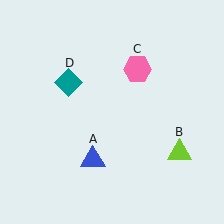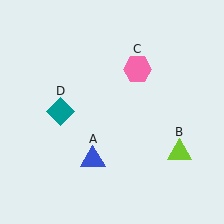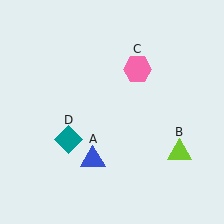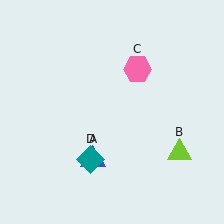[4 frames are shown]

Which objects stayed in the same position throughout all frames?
Blue triangle (object A) and lime triangle (object B) and pink hexagon (object C) remained stationary.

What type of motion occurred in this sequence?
The teal diamond (object D) rotated counterclockwise around the center of the scene.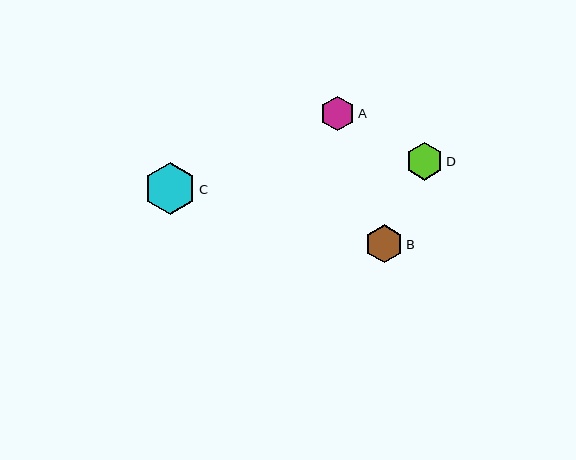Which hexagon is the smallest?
Hexagon A is the smallest with a size of approximately 34 pixels.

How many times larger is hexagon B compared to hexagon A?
Hexagon B is approximately 1.1 times the size of hexagon A.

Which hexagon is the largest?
Hexagon C is the largest with a size of approximately 52 pixels.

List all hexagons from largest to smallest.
From largest to smallest: C, B, D, A.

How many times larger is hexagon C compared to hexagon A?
Hexagon C is approximately 1.5 times the size of hexagon A.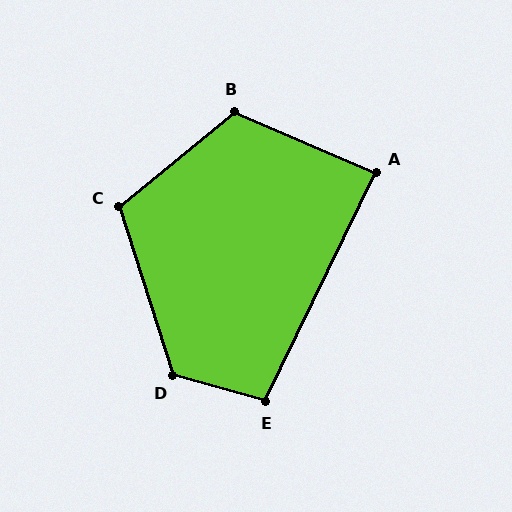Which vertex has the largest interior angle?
D, at approximately 123 degrees.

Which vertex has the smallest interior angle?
A, at approximately 88 degrees.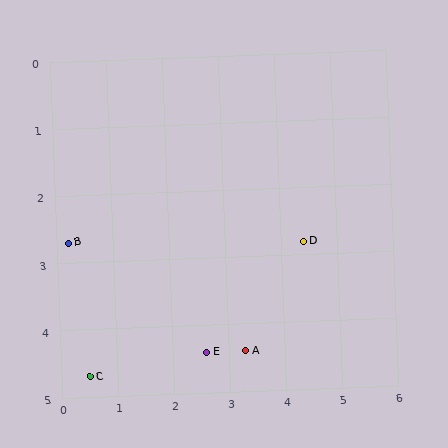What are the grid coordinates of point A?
Point A is at approximately (3.3, 4.4).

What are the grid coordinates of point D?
Point D is at approximately (4.4, 2.8).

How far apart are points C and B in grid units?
Points C and B are about 2.0 grid units apart.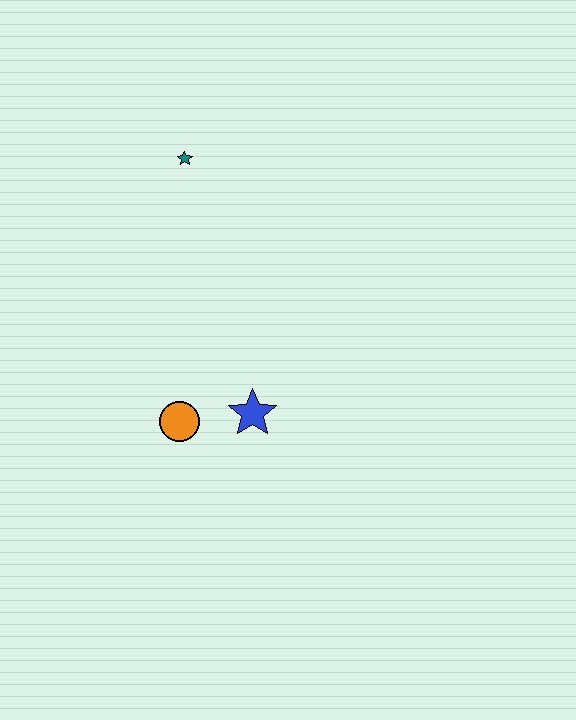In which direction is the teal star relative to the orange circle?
The teal star is above the orange circle.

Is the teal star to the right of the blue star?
No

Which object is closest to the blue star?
The orange circle is closest to the blue star.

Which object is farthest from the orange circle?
The teal star is farthest from the orange circle.